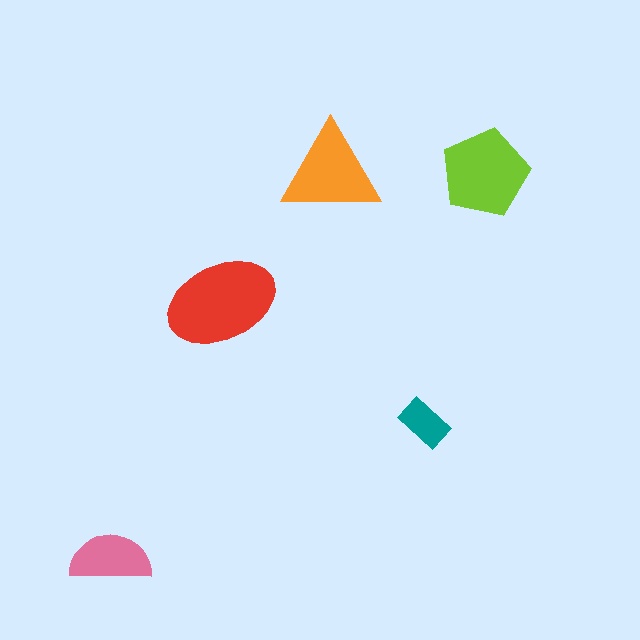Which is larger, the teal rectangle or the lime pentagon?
The lime pentagon.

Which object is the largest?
The red ellipse.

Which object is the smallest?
The teal rectangle.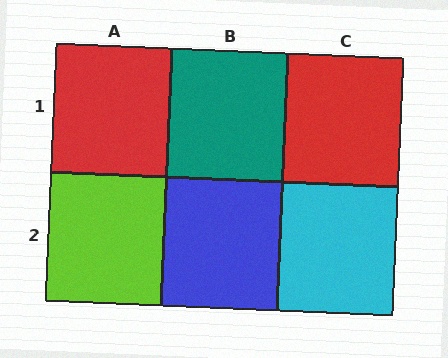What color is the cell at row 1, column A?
Red.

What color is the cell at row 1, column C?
Red.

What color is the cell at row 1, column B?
Teal.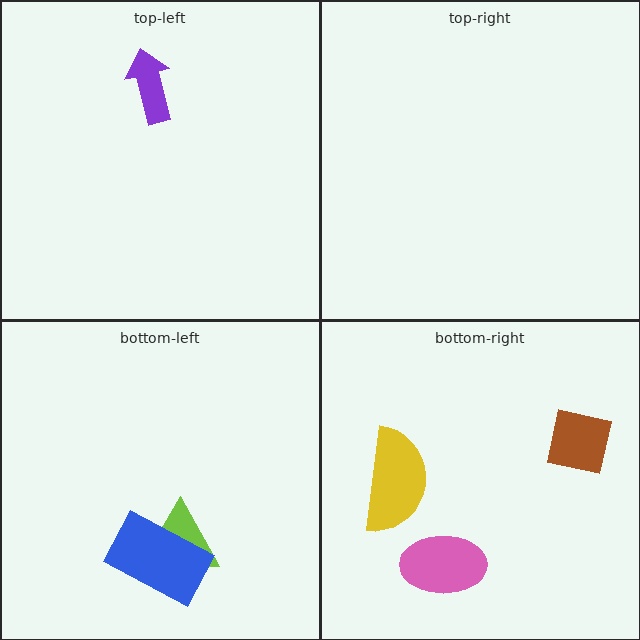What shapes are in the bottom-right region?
The brown square, the pink ellipse, the yellow semicircle.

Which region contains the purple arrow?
The top-left region.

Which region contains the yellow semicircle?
The bottom-right region.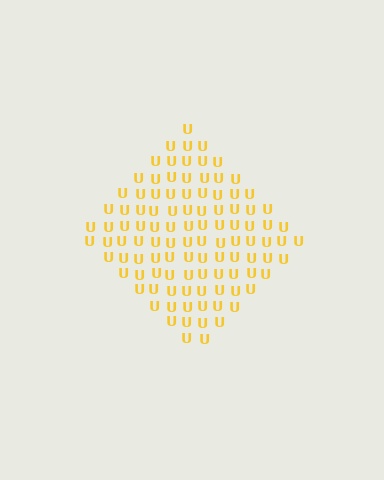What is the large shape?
The large shape is a diamond.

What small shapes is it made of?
It is made of small letter U's.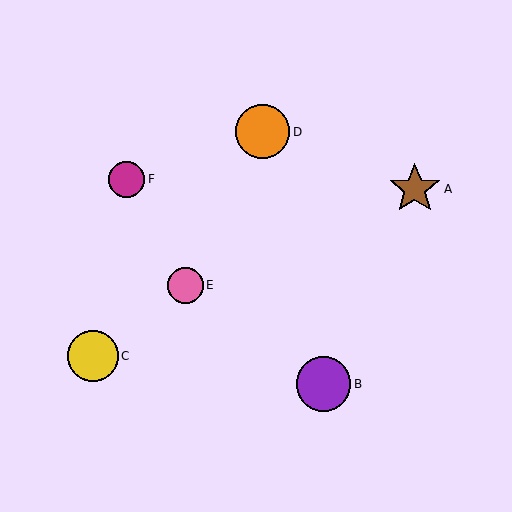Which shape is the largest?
The purple circle (labeled B) is the largest.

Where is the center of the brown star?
The center of the brown star is at (415, 189).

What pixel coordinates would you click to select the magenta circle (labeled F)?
Click at (127, 179) to select the magenta circle F.